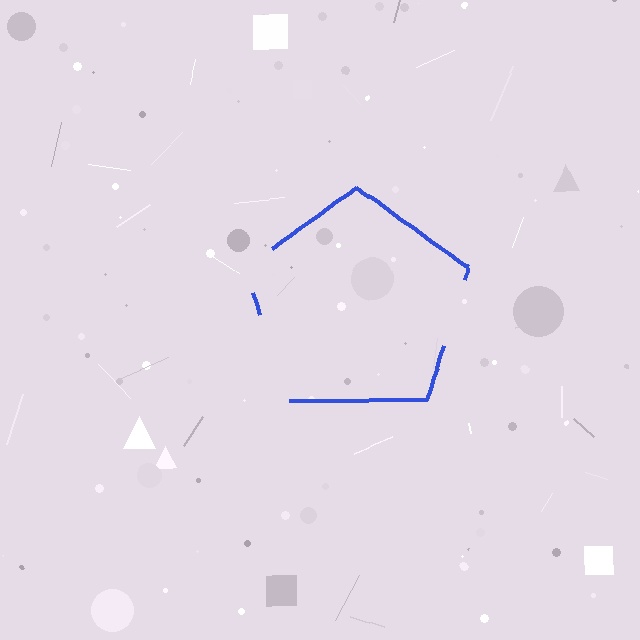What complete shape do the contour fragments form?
The contour fragments form a pentagon.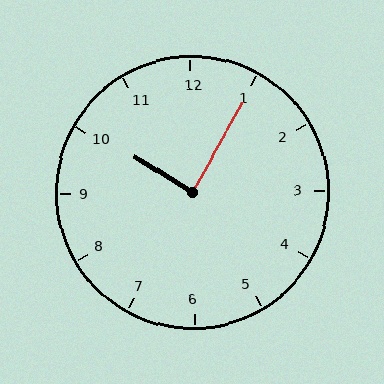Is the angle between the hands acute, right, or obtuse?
It is right.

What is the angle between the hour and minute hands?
Approximately 88 degrees.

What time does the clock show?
10:05.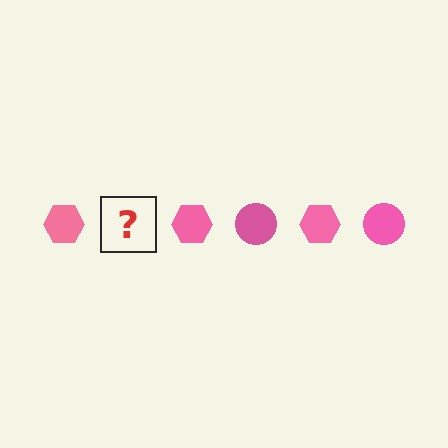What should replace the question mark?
The question mark should be replaced with a pink circle.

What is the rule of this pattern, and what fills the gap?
The rule is that the pattern cycles through hexagon, circle shapes in pink. The gap should be filled with a pink circle.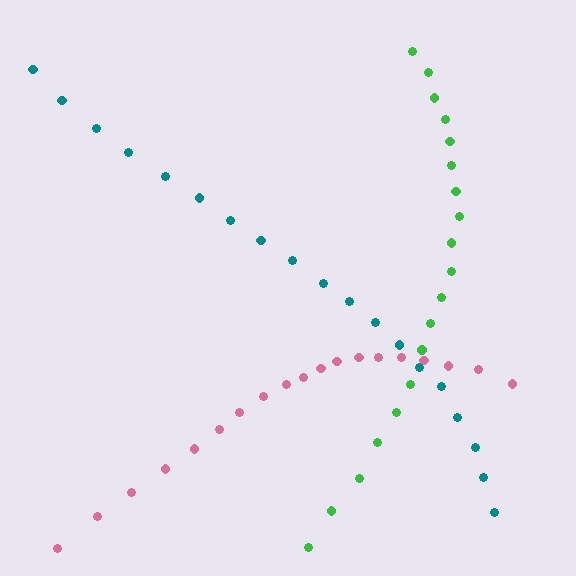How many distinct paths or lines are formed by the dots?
There are 3 distinct paths.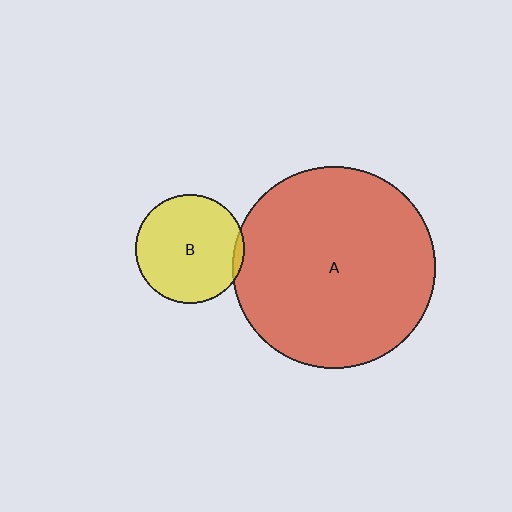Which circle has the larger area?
Circle A (red).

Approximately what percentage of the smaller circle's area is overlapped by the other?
Approximately 5%.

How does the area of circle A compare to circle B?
Approximately 3.4 times.